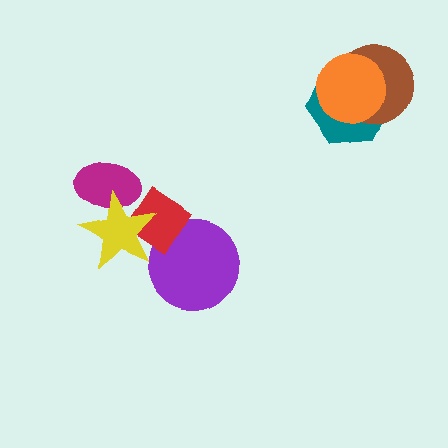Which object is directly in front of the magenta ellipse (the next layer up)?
The red diamond is directly in front of the magenta ellipse.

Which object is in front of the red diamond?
The yellow star is in front of the red diamond.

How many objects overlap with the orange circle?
2 objects overlap with the orange circle.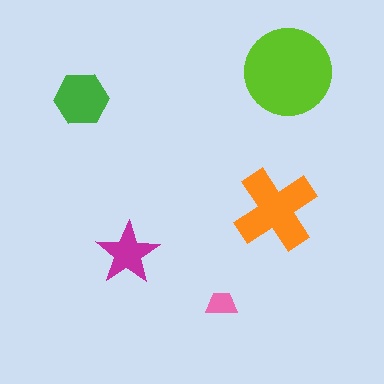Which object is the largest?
The lime circle.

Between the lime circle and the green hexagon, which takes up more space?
The lime circle.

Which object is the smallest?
The pink trapezoid.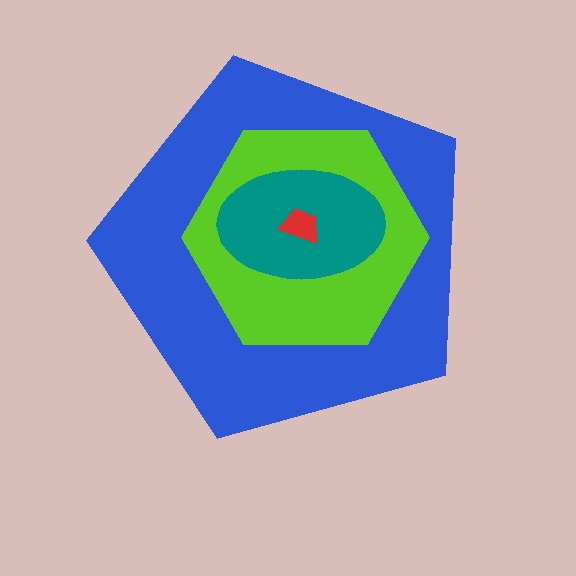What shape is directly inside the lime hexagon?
The teal ellipse.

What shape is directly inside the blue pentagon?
The lime hexagon.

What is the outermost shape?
The blue pentagon.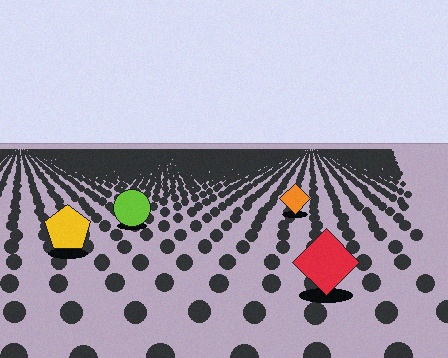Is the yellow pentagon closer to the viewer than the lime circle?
Yes. The yellow pentagon is closer — you can tell from the texture gradient: the ground texture is coarser near it.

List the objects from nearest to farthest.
From nearest to farthest: the red diamond, the yellow pentagon, the lime circle, the orange diamond.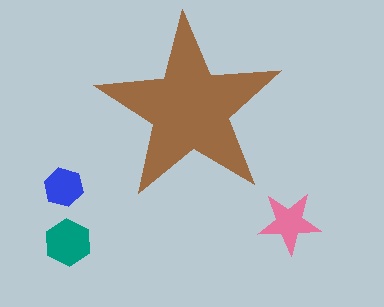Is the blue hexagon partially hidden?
No, the blue hexagon is fully visible.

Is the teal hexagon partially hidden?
No, the teal hexagon is fully visible.